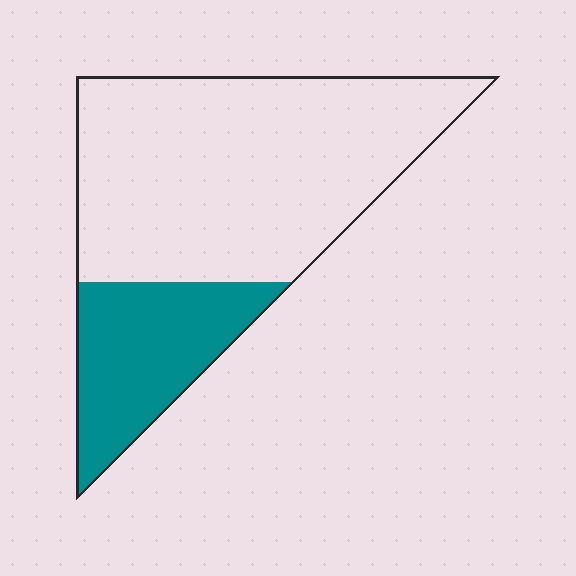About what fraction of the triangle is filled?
About one quarter (1/4).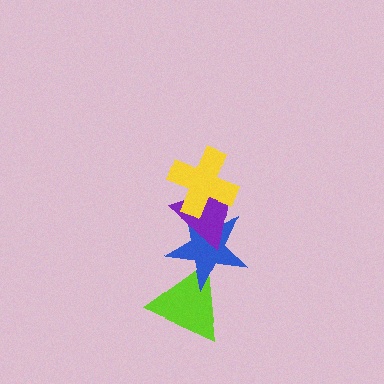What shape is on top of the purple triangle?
The yellow cross is on top of the purple triangle.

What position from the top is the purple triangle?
The purple triangle is 2nd from the top.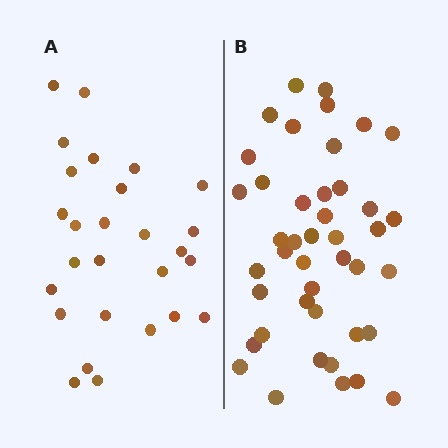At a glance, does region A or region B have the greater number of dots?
Region B (the right region) has more dots.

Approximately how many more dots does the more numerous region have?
Region B has approximately 15 more dots than region A.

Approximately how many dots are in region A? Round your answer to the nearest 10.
About 30 dots. (The exact count is 27, which rounds to 30.)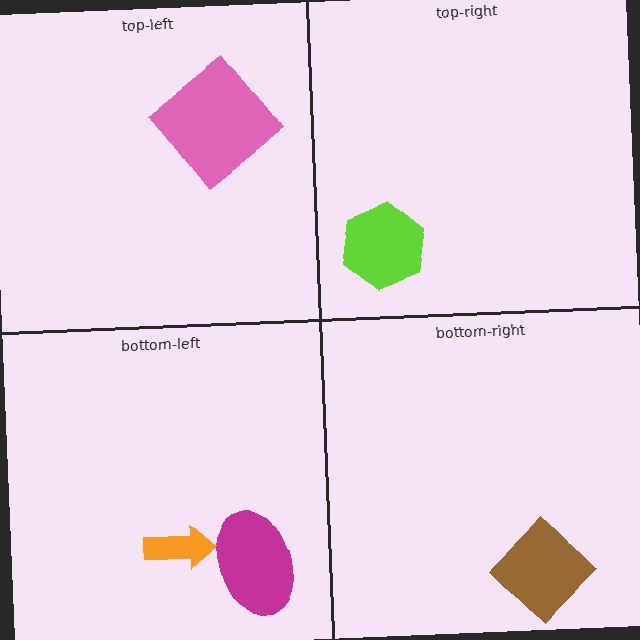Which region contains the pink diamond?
The top-left region.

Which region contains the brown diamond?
The bottom-right region.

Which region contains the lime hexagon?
The top-right region.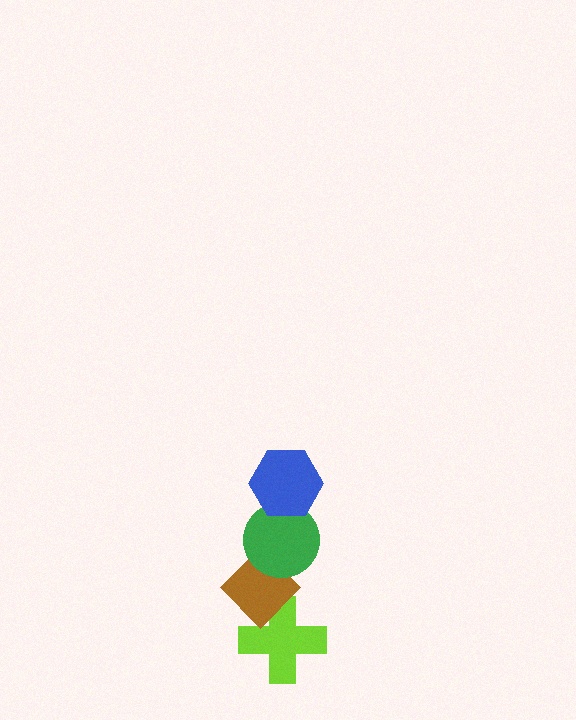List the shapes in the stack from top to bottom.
From top to bottom: the blue hexagon, the green circle, the brown diamond, the lime cross.